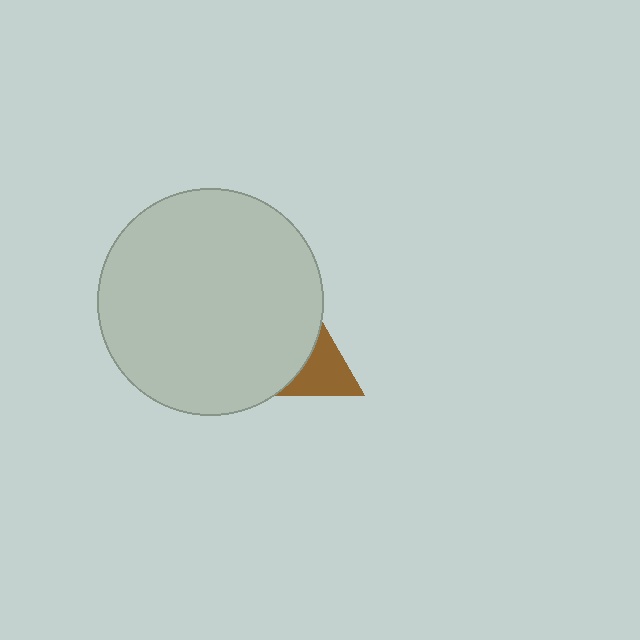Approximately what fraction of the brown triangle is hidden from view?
Roughly 66% of the brown triangle is hidden behind the light gray circle.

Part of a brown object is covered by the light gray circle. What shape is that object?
It is a triangle.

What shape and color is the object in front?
The object in front is a light gray circle.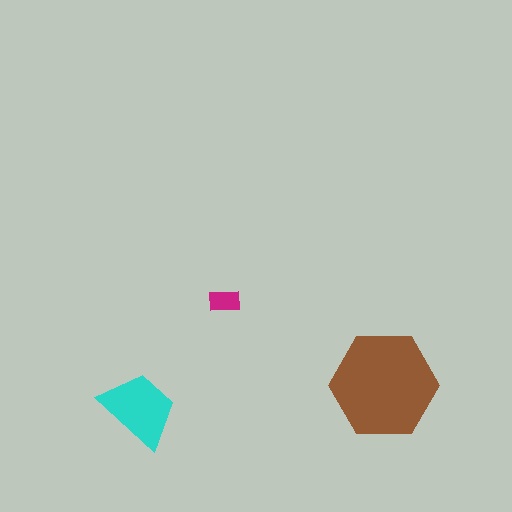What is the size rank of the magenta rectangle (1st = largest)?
3rd.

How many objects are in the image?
There are 3 objects in the image.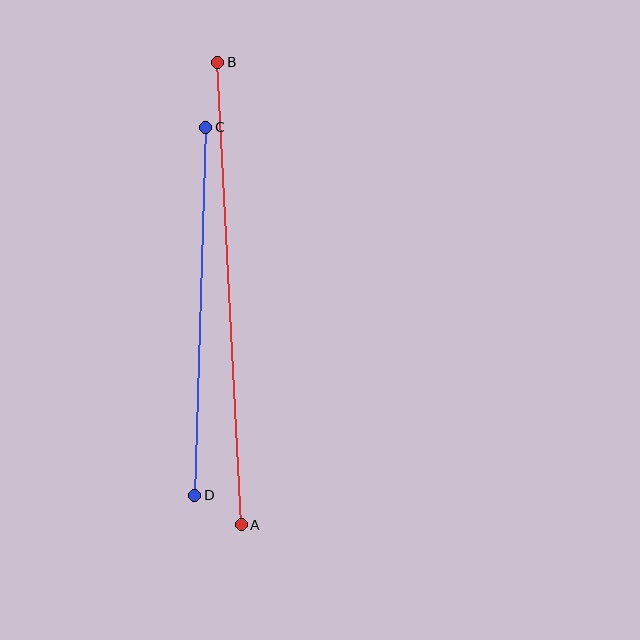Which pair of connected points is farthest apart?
Points A and B are farthest apart.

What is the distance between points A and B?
The distance is approximately 464 pixels.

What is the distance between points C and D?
The distance is approximately 368 pixels.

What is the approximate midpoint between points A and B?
The midpoint is at approximately (230, 294) pixels.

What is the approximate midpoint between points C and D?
The midpoint is at approximately (200, 311) pixels.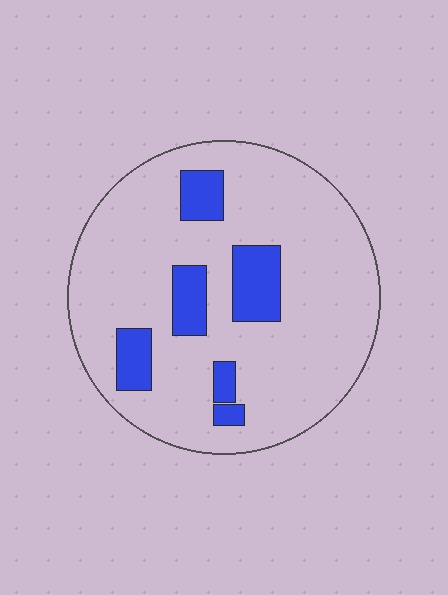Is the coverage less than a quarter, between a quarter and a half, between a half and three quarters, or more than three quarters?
Less than a quarter.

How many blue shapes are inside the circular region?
6.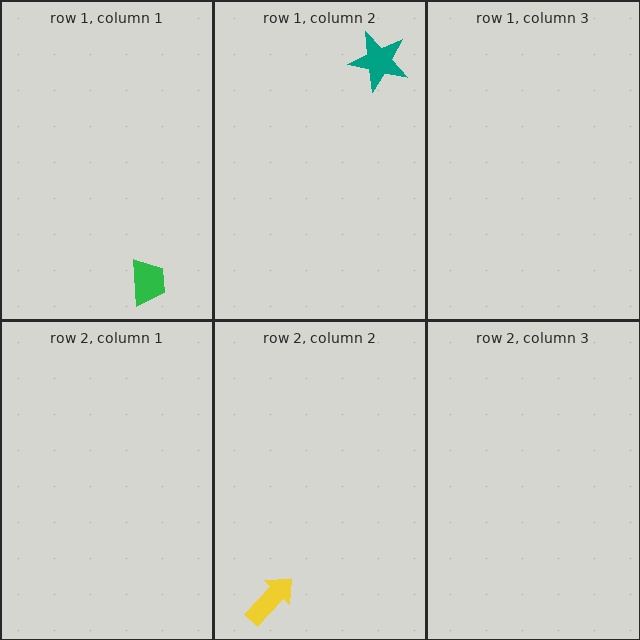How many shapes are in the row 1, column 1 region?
1.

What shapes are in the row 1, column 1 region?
The green trapezoid.